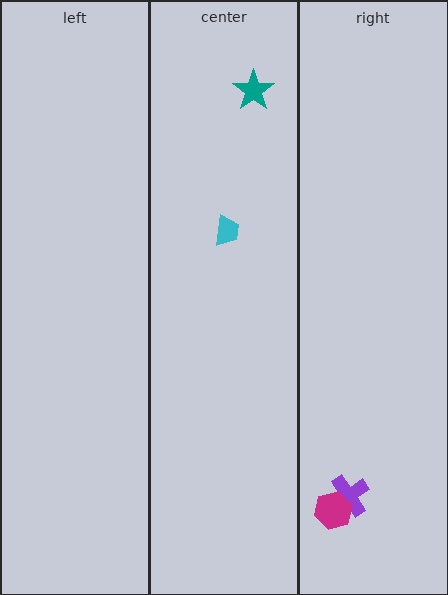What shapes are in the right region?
The purple cross, the magenta hexagon.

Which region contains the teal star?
The center region.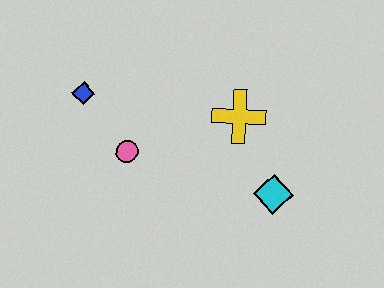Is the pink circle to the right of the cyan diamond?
No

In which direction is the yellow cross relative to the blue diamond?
The yellow cross is to the right of the blue diamond.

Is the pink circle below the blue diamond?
Yes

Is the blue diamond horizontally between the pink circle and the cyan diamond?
No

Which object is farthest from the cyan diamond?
The blue diamond is farthest from the cyan diamond.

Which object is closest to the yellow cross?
The cyan diamond is closest to the yellow cross.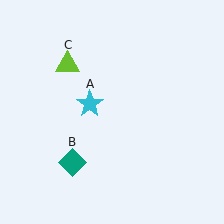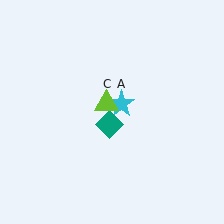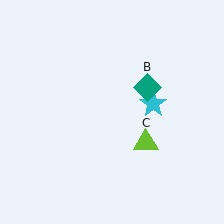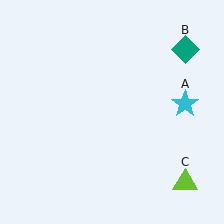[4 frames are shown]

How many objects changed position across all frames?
3 objects changed position: cyan star (object A), teal diamond (object B), lime triangle (object C).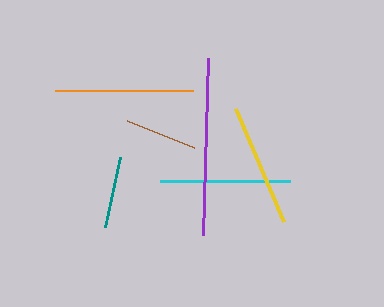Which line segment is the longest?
The purple line is the longest at approximately 177 pixels.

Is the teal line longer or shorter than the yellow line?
The yellow line is longer than the teal line.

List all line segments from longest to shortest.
From longest to shortest: purple, orange, cyan, yellow, brown, teal.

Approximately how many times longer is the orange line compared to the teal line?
The orange line is approximately 1.9 times the length of the teal line.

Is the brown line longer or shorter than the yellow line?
The yellow line is longer than the brown line.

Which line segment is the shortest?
The teal line is the shortest at approximately 72 pixels.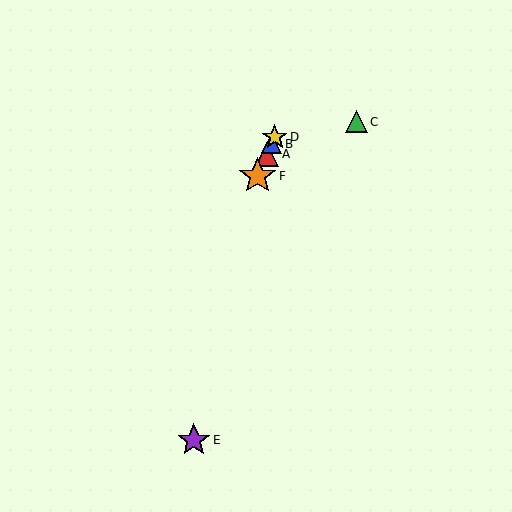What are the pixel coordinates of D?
Object D is at (275, 137).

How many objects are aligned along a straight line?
4 objects (A, B, D, F) are aligned along a straight line.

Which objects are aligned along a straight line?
Objects A, B, D, F are aligned along a straight line.